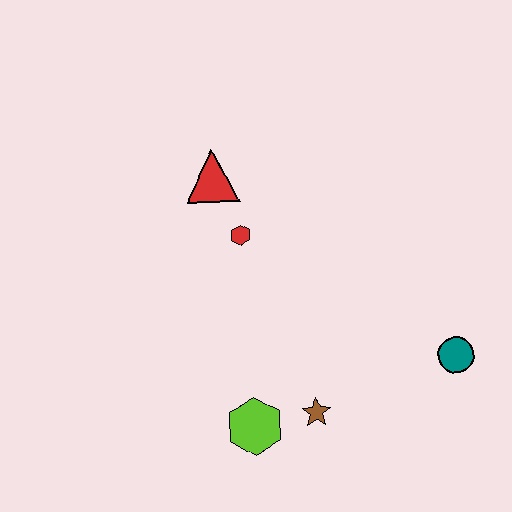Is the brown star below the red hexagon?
Yes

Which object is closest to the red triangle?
The red hexagon is closest to the red triangle.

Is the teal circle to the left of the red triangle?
No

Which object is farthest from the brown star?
The red triangle is farthest from the brown star.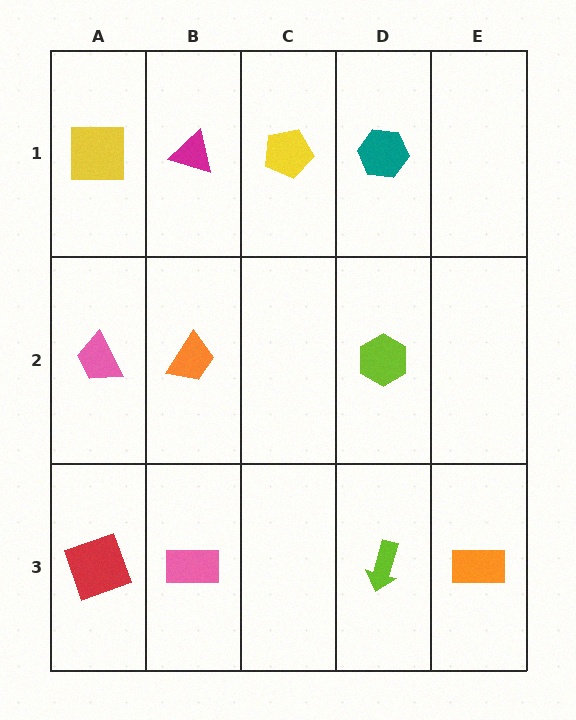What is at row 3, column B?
A pink rectangle.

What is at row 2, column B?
An orange trapezoid.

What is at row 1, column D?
A teal hexagon.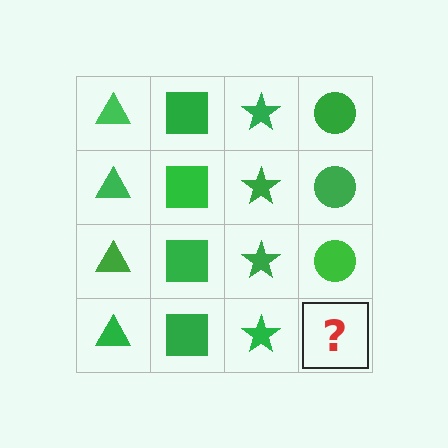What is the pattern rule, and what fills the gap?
The rule is that each column has a consistent shape. The gap should be filled with a green circle.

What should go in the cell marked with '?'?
The missing cell should contain a green circle.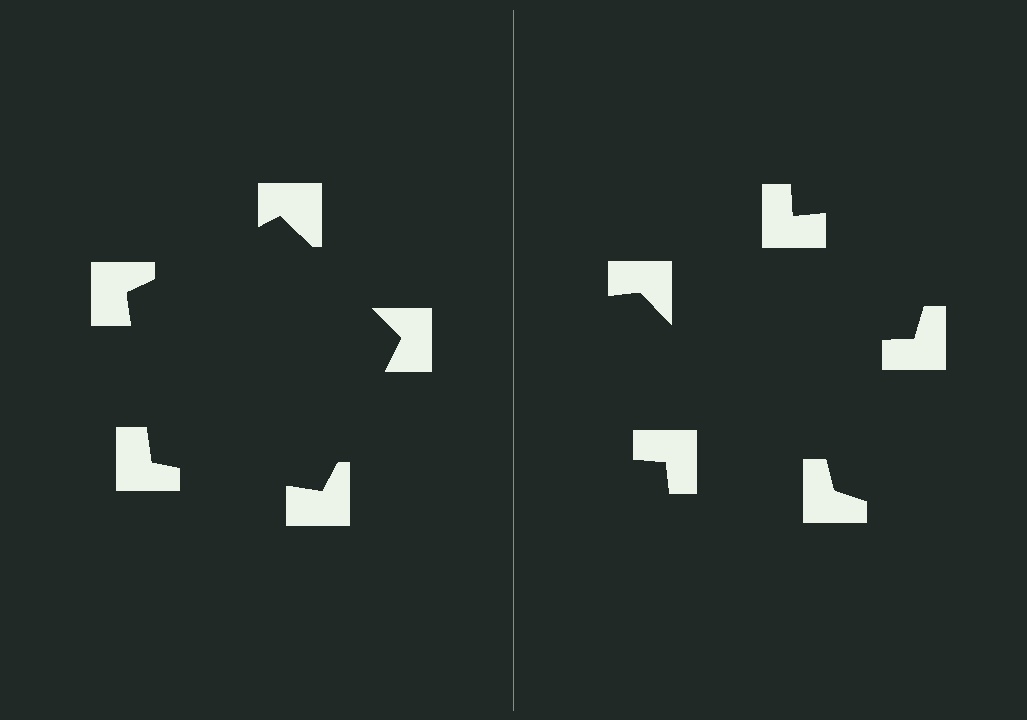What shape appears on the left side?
An illusory pentagon.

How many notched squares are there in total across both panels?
10 — 5 on each side.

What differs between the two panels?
The notched squares are positioned identically on both sides; only the wedge orientations differ. On the left they align to a pentagon; on the right they are misaligned.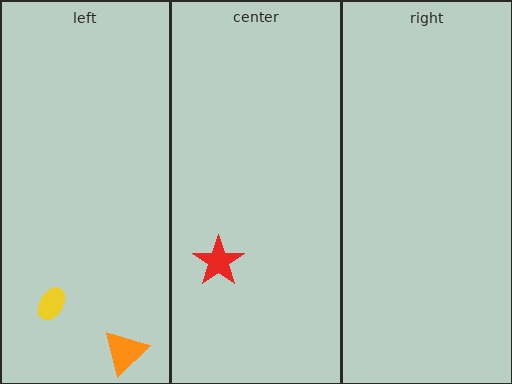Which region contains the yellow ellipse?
The left region.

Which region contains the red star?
The center region.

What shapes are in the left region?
The yellow ellipse, the orange triangle.